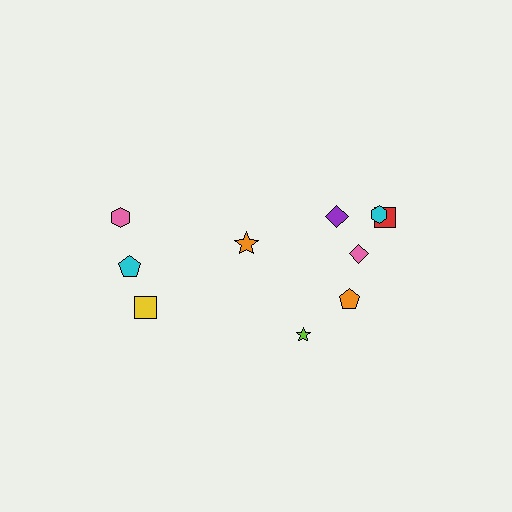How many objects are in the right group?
There are 6 objects.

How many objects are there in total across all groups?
There are 10 objects.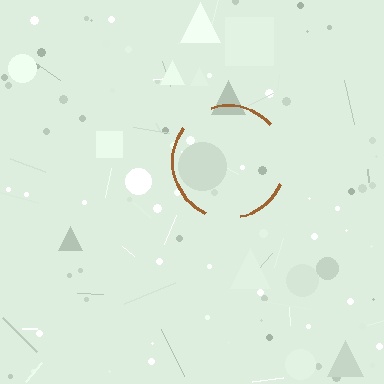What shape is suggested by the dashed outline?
The dashed outline suggests a circle.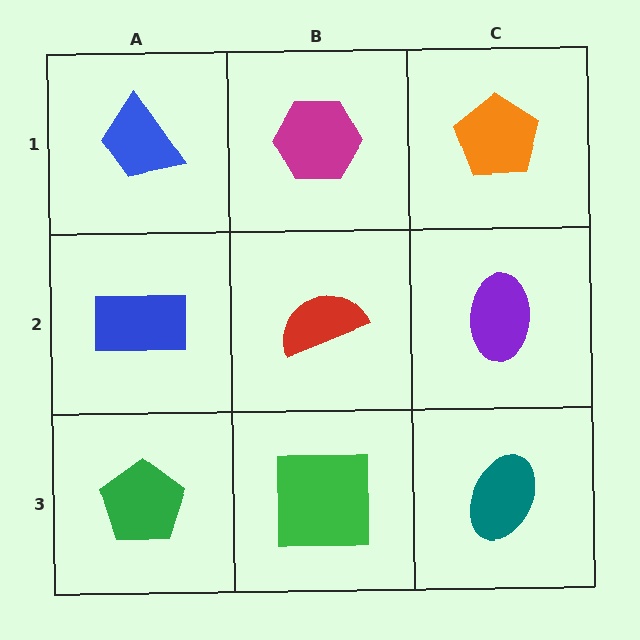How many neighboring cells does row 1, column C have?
2.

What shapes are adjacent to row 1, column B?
A red semicircle (row 2, column B), a blue trapezoid (row 1, column A), an orange pentagon (row 1, column C).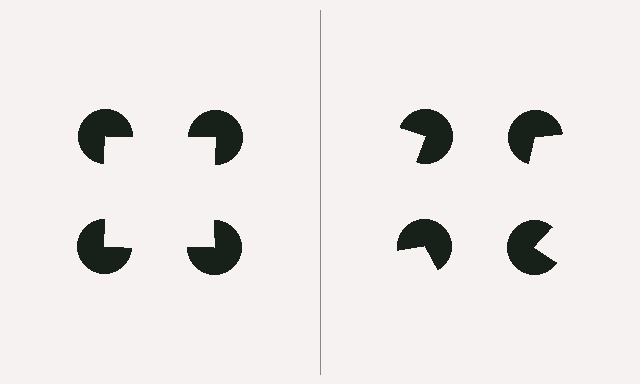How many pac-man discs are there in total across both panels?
8 — 4 on each side.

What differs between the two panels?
The pac-man discs are positioned identically on both sides; only the wedge orientations differ. On the left they align to a square; on the right they are misaligned.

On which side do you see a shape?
An illusory square appears on the left side. On the right side the wedge cuts are rotated, so no coherent shape forms.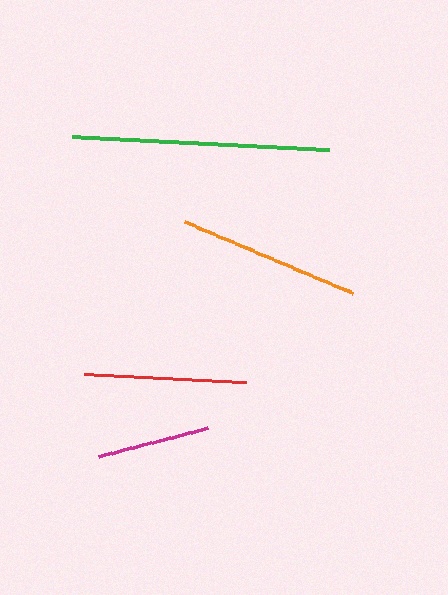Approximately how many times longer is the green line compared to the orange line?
The green line is approximately 1.4 times the length of the orange line.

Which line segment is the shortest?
The magenta line is the shortest at approximately 113 pixels.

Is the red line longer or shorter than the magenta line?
The red line is longer than the magenta line.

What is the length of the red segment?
The red segment is approximately 163 pixels long.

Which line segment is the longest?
The green line is the longest at approximately 257 pixels.